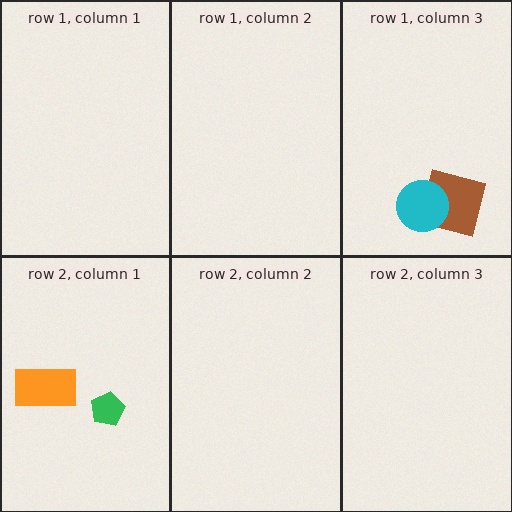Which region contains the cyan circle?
The row 1, column 3 region.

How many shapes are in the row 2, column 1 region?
2.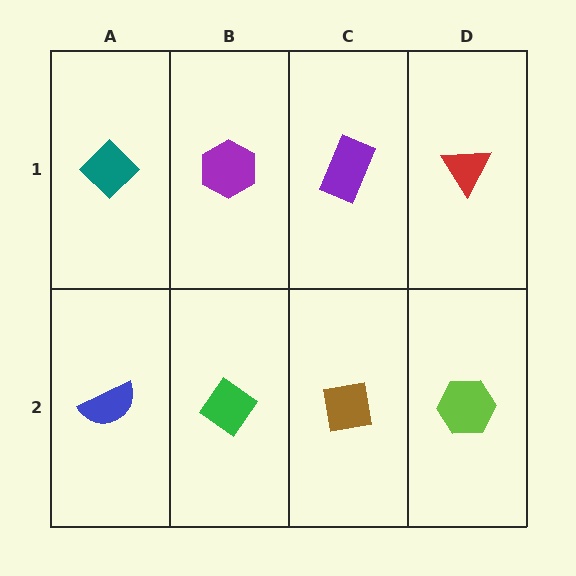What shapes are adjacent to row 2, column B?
A purple hexagon (row 1, column B), a blue semicircle (row 2, column A), a brown square (row 2, column C).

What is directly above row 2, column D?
A red triangle.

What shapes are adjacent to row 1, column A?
A blue semicircle (row 2, column A), a purple hexagon (row 1, column B).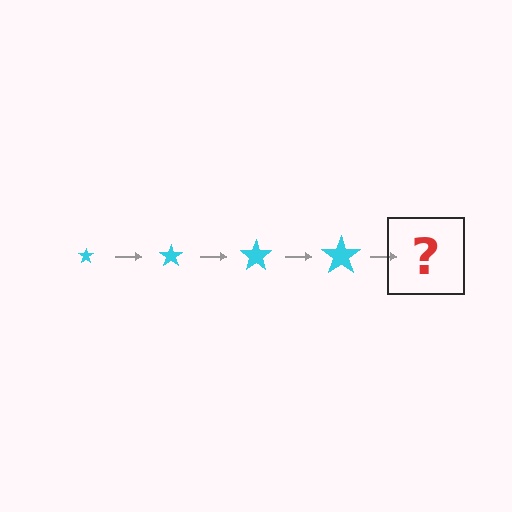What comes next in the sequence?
The next element should be a cyan star, larger than the previous one.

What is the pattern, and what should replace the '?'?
The pattern is that the star gets progressively larger each step. The '?' should be a cyan star, larger than the previous one.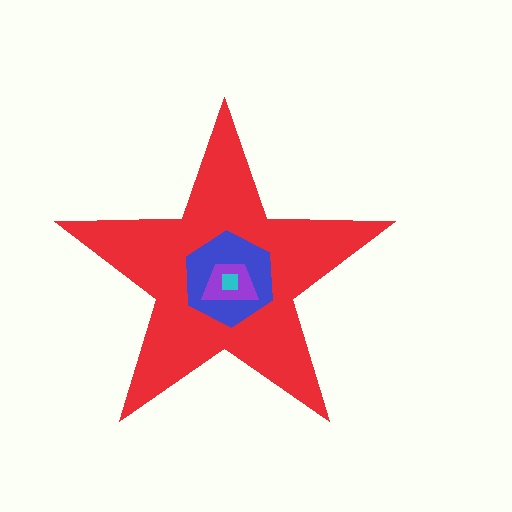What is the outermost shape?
The red star.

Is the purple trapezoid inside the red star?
Yes.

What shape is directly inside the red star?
The blue hexagon.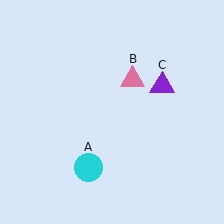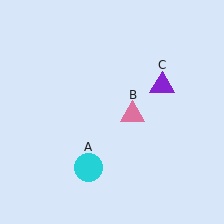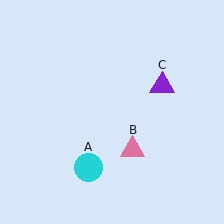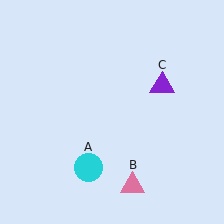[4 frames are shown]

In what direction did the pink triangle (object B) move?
The pink triangle (object B) moved down.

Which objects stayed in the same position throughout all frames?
Cyan circle (object A) and purple triangle (object C) remained stationary.